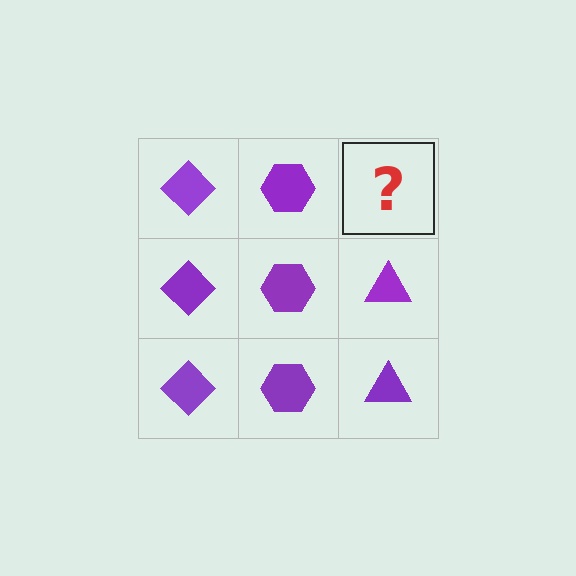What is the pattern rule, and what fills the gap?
The rule is that each column has a consistent shape. The gap should be filled with a purple triangle.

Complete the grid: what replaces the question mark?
The question mark should be replaced with a purple triangle.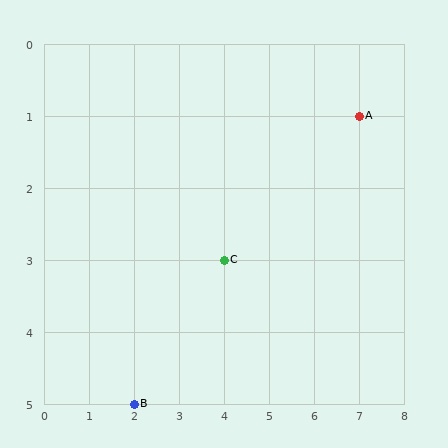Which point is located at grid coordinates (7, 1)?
Point A is at (7, 1).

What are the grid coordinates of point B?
Point B is at grid coordinates (2, 5).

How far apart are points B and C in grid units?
Points B and C are 2 columns and 2 rows apart (about 2.8 grid units diagonally).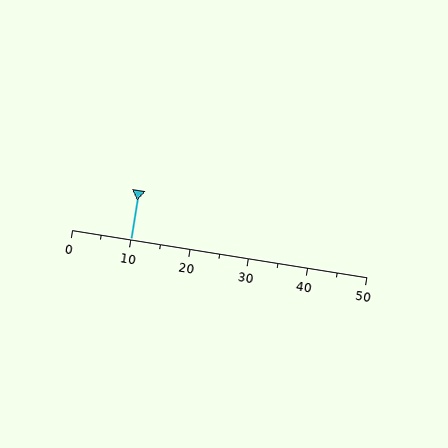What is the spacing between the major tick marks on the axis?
The major ticks are spaced 10 apart.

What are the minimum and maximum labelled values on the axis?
The axis runs from 0 to 50.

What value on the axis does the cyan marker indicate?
The marker indicates approximately 10.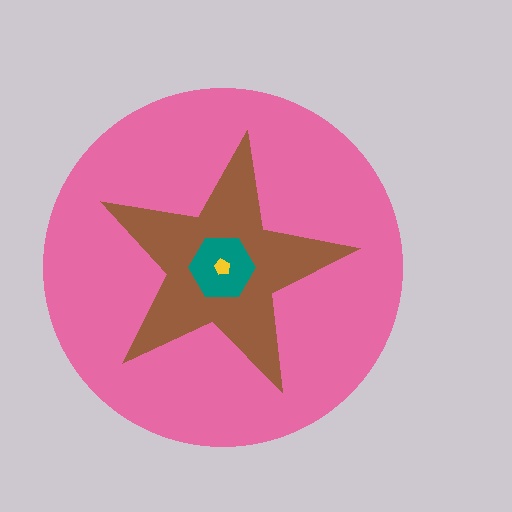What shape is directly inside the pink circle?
The brown star.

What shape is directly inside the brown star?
The teal hexagon.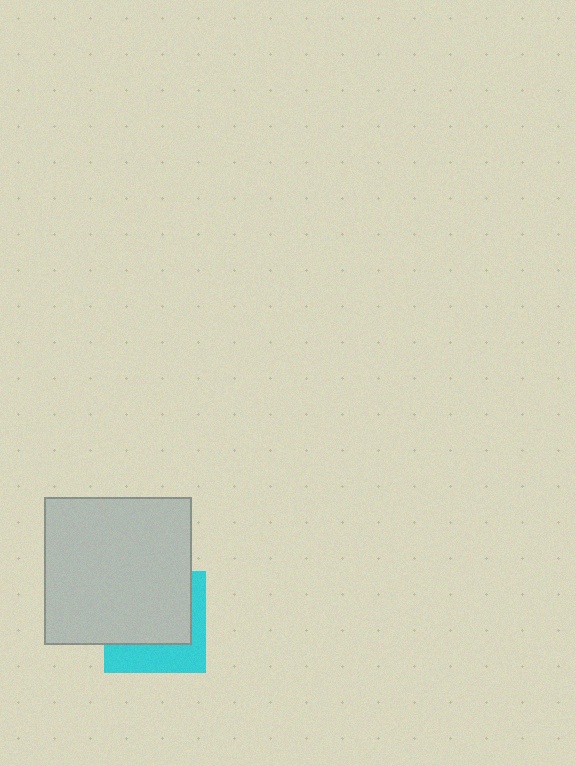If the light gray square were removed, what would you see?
You would see the complete cyan square.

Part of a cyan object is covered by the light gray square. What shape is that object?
It is a square.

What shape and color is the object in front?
The object in front is a light gray square.